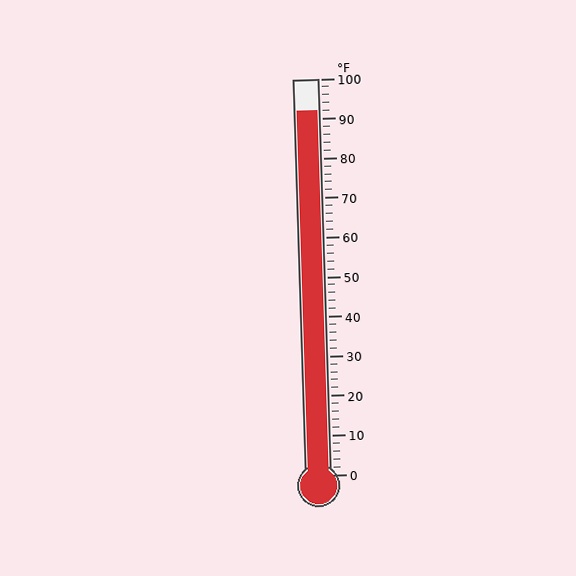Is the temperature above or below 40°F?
The temperature is above 40°F.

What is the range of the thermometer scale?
The thermometer scale ranges from 0°F to 100°F.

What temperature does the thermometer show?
The thermometer shows approximately 92°F.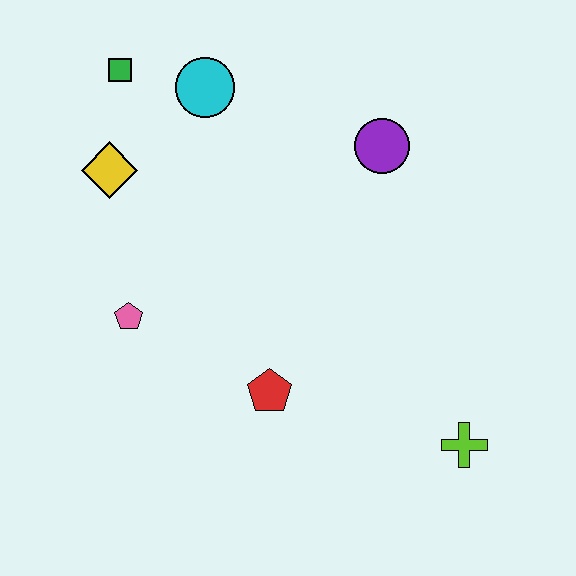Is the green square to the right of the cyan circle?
No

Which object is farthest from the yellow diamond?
The lime cross is farthest from the yellow diamond.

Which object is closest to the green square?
The cyan circle is closest to the green square.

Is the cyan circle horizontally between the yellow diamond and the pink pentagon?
No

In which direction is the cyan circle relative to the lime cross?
The cyan circle is above the lime cross.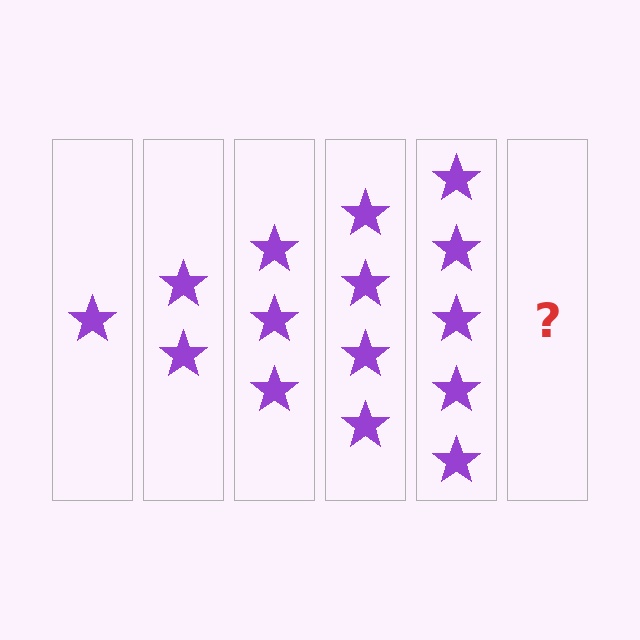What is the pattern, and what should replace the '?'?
The pattern is that each step adds one more star. The '?' should be 6 stars.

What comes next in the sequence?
The next element should be 6 stars.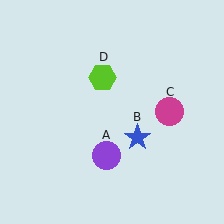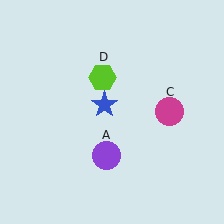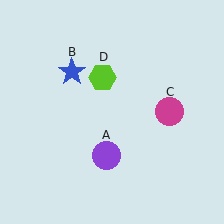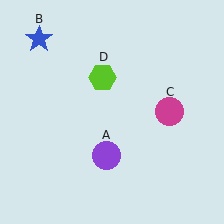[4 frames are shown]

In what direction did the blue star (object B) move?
The blue star (object B) moved up and to the left.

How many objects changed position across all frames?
1 object changed position: blue star (object B).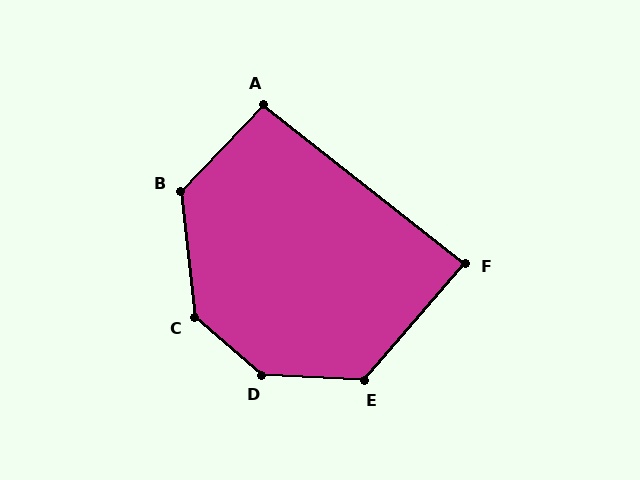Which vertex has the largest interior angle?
D, at approximately 142 degrees.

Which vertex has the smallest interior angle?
F, at approximately 88 degrees.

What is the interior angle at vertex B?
Approximately 130 degrees (obtuse).